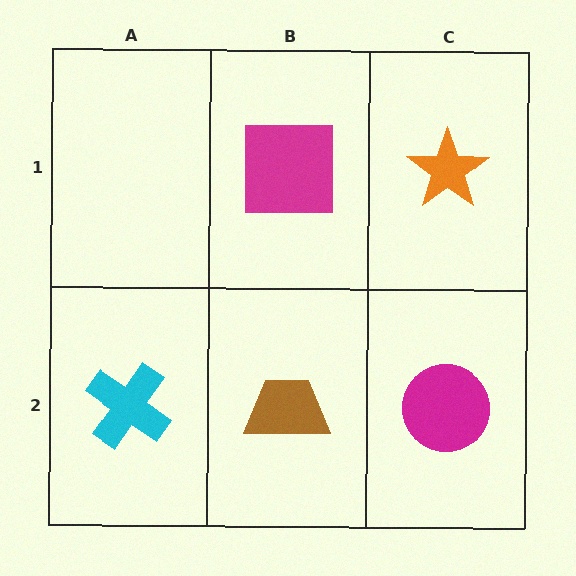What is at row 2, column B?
A brown trapezoid.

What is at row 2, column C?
A magenta circle.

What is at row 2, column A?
A cyan cross.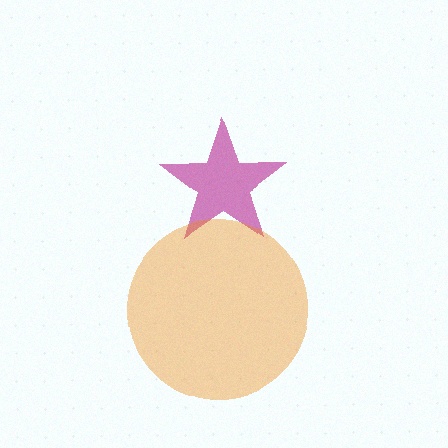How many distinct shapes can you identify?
There are 2 distinct shapes: a magenta star, an orange circle.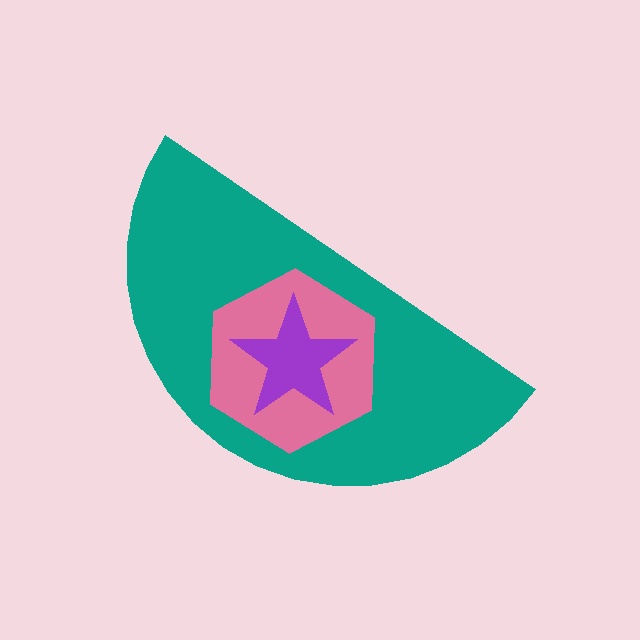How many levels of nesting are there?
3.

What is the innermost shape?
The purple star.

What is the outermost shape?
The teal semicircle.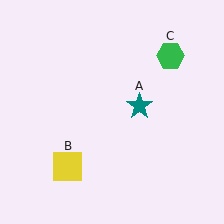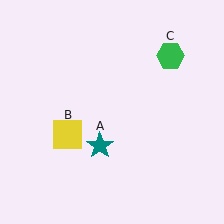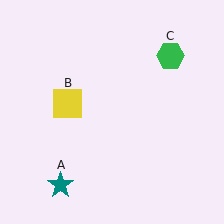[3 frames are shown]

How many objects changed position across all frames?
2 objects changed position: teal star (object A), yellow square (object B).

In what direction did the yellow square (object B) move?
The yellow square (object B) moved up.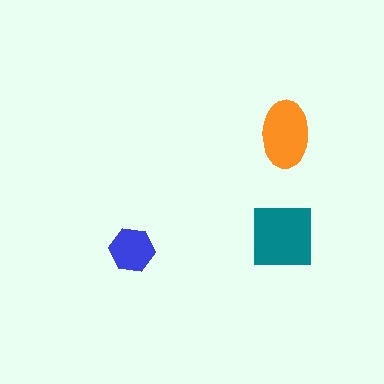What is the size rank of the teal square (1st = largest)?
1st.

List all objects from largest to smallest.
The teal square, the orange ellipse, the blue hexagon.